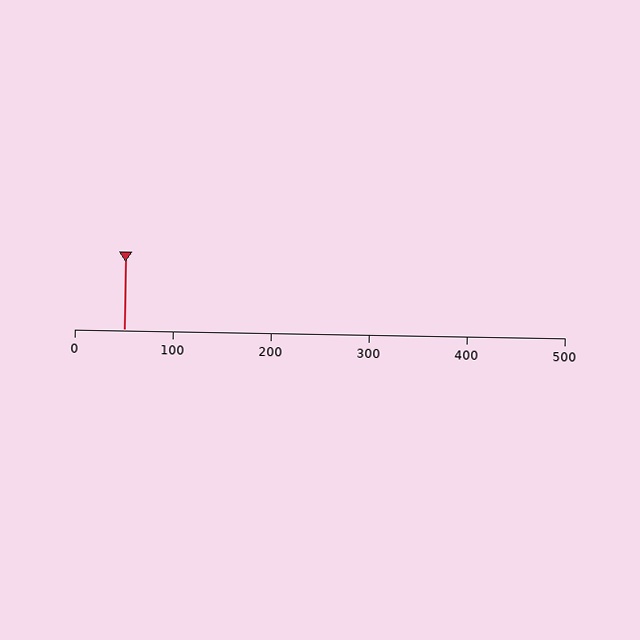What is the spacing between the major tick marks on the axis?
The major ticks are spaced 100 apart.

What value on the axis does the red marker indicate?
The marker indicates approximately 50.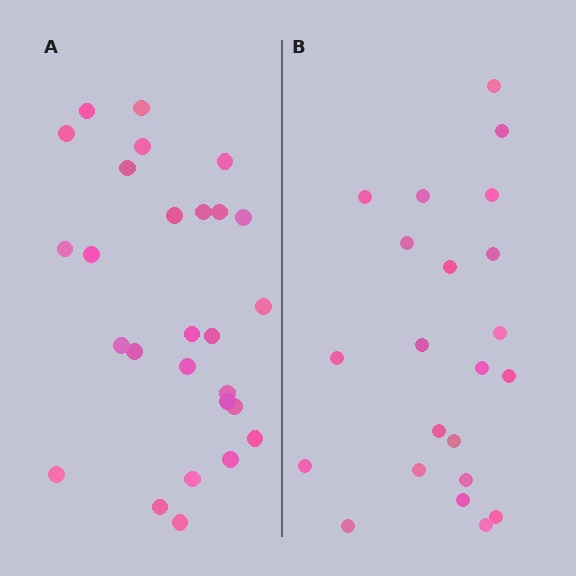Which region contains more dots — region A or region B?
Region A (the left region) has more dots.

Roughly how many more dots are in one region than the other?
Region A has about 5 more dots than region B.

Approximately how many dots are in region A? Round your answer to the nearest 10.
About 30 dots. (The exact count is 27, which rounds to 30.)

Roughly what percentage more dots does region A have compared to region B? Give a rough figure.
About 25% more.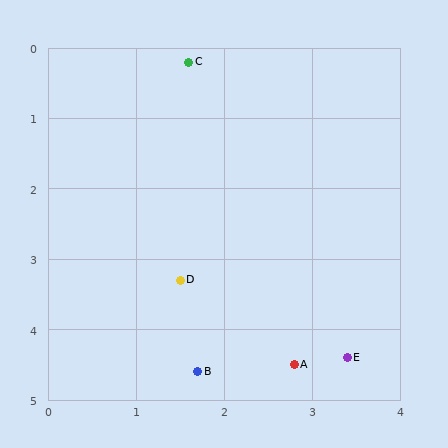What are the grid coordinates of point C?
Point C is at approximately (1.6, 0.2).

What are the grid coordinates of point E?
Point E is at approximately (3.4, 4.4).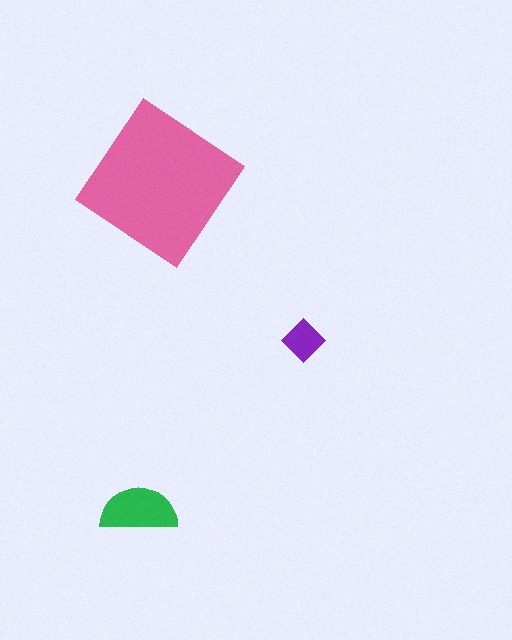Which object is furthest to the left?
The green semicircle is leftmost.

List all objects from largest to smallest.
The pink diamond, the green semicircle, the purple diamond.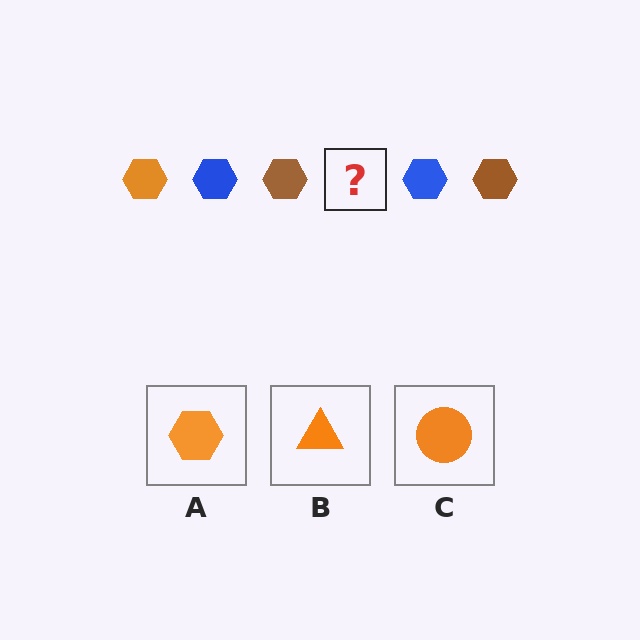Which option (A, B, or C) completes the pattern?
A.